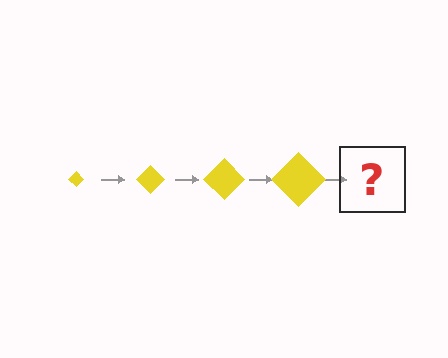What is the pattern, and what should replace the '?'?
The pattern is that the diamond gets progressively larger each step. The '?' should be a yellow diamond, larger than the previous one.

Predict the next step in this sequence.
The next step is a yellow diamond, larger than the previous one.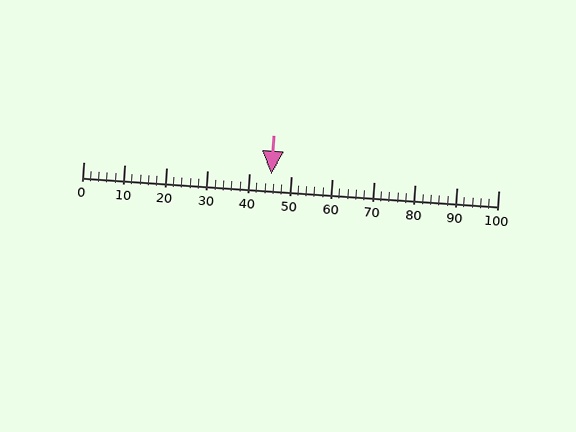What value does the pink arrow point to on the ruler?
The pink arrow points to approximately 45.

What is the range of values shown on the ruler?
The ruler shows values from 0 to 100.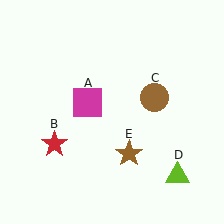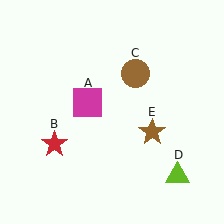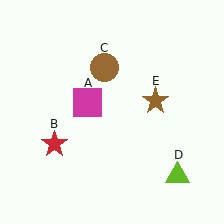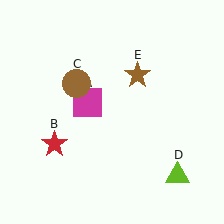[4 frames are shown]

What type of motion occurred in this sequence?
The brown circle (object C), brown star (object E) rotated counterclockwise around the center of the scene.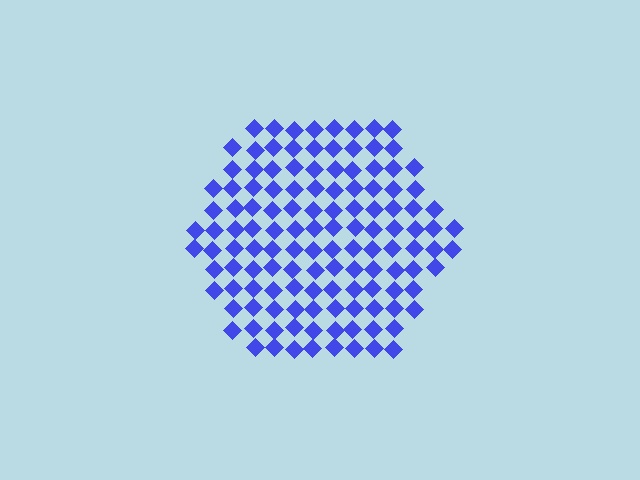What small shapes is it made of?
It is made of small diamonds.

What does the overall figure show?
The overall figure shows a hexagon.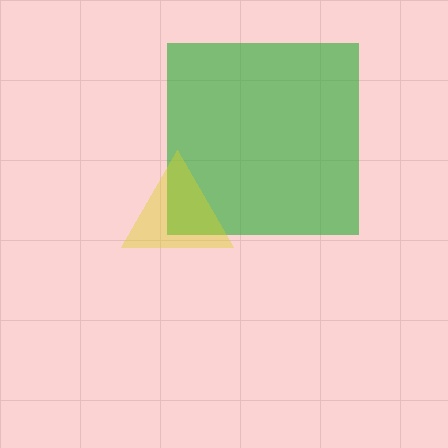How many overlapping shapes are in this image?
There are 2 overlapping shapes in the image.